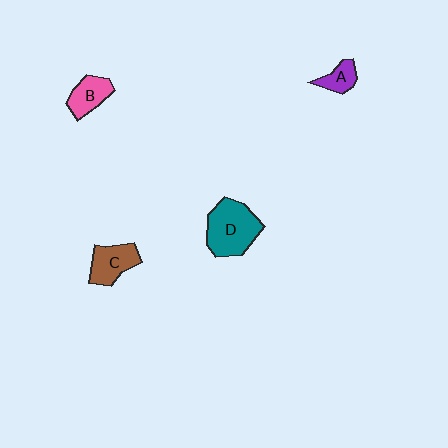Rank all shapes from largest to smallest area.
From largest to smallest: D (teal), C (brown), B (pink), A (purple).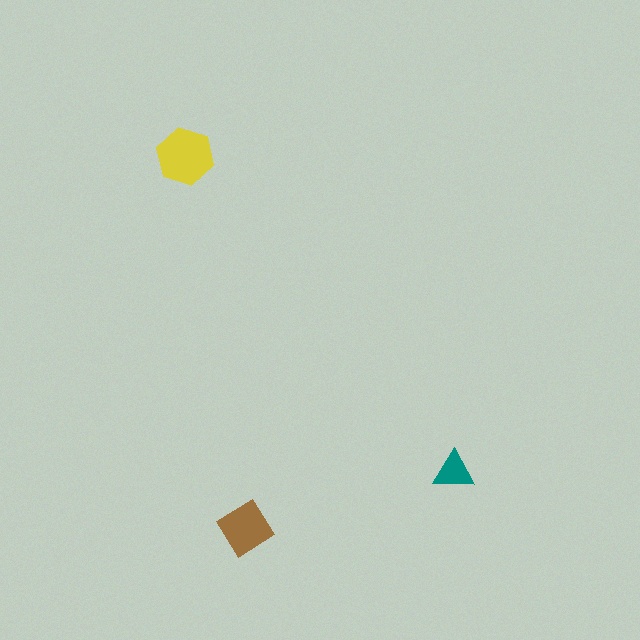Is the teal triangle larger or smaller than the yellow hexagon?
Smaller.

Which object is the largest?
The yellow hexagon.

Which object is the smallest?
The teal triangle.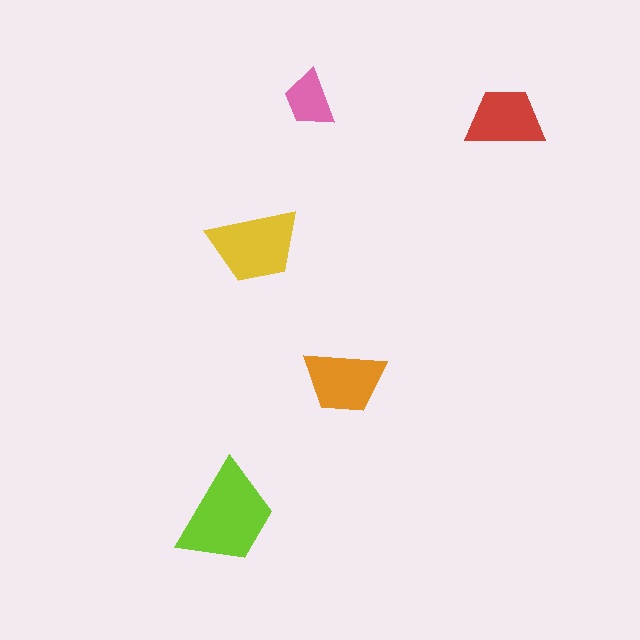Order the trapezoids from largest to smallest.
the lime one, the yellow one, the orange one, the red one, the pink one.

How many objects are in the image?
There are 5 objects in the image.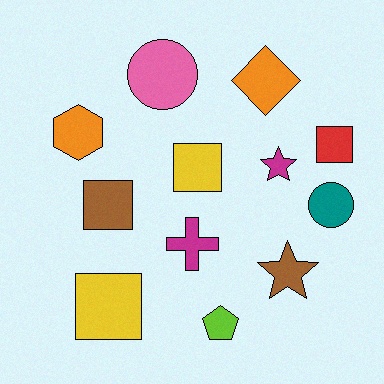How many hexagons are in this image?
There is 1 hexagon.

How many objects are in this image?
There are 12 objects.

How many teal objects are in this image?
There is 1 teal object.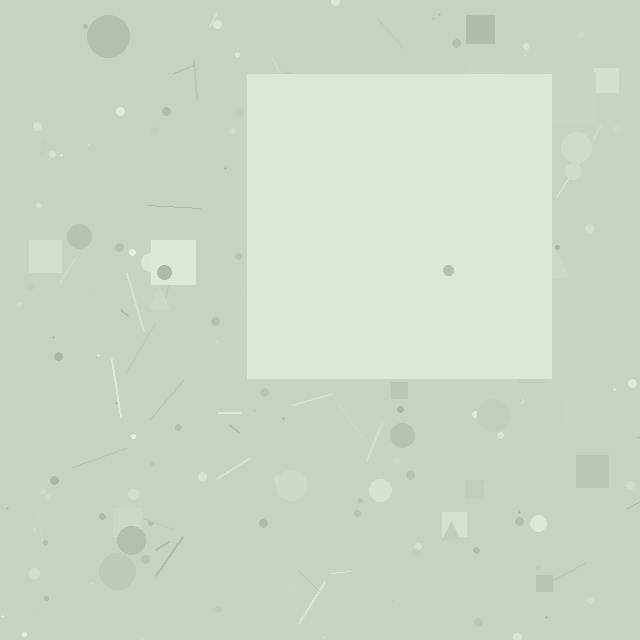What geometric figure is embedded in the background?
A square is embedded in the background.